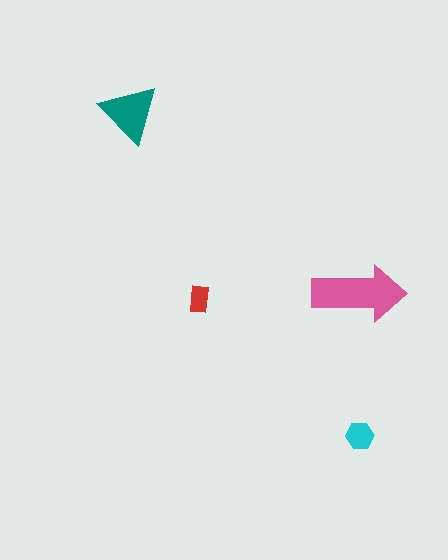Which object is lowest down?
The cyan hexagon is bottommost.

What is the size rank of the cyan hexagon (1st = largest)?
3rd.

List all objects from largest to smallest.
The pink arrow, the teal triangle, the cyan hexagon, the red rectangle.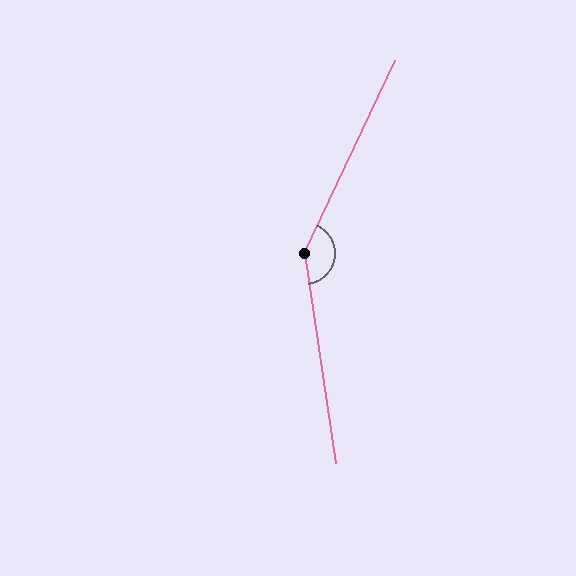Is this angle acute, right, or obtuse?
It is obtuse.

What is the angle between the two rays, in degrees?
Approximately 146 degrees.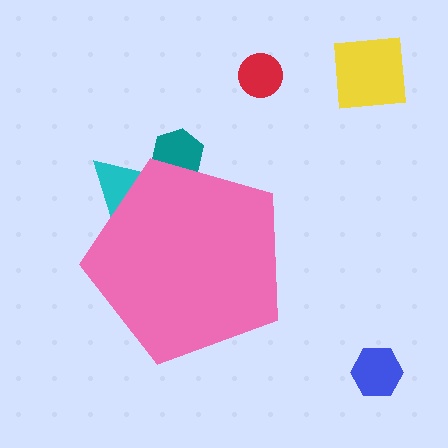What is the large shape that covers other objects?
A pink pentagon.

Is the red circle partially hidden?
No, the red circle is fully visible.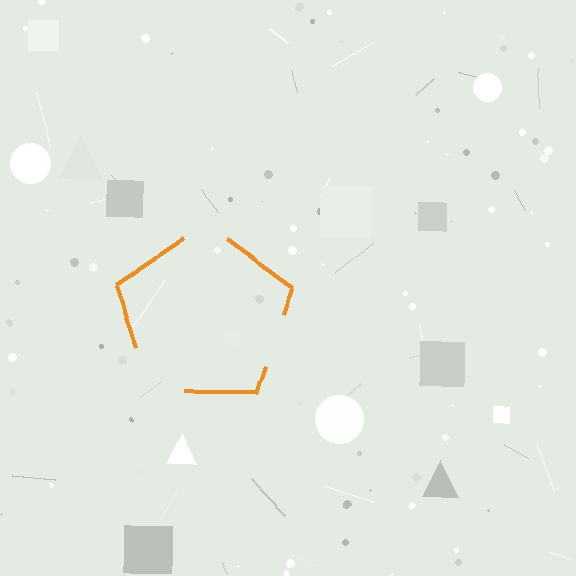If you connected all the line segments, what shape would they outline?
They would outline a pentagon.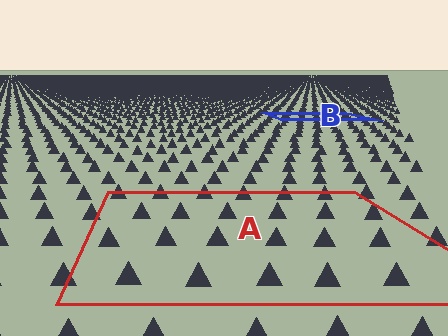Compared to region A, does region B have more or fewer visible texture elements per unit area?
Region B has more texture elements per unit area — they are packed more densely because it is farther away.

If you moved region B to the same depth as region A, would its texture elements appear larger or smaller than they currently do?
They would appear larger. At a closer depth, the same texture elements are projected at a bigger on-screen size.